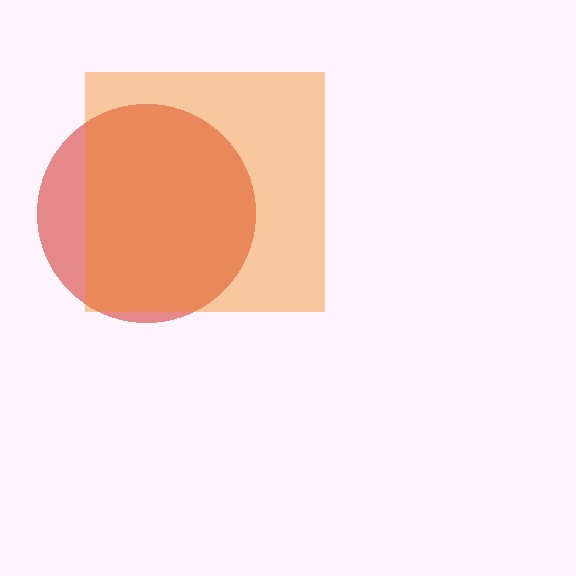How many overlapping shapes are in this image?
There are 2 overlapping shapes in the image.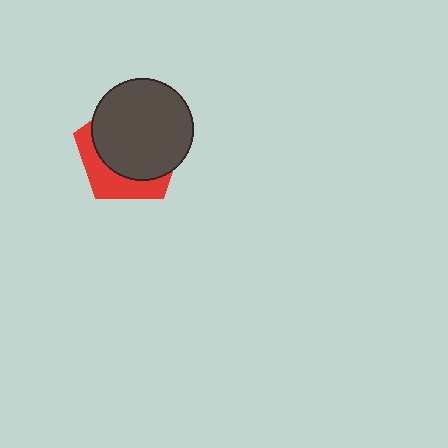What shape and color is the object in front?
The object in front is a dark gray circle.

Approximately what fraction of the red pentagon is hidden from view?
Roughly 68% of the red pentagon is hidden behind the dark gray circle.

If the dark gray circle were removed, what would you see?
You would see the complete red pentagon.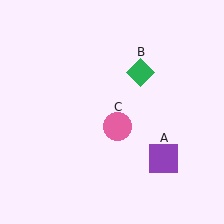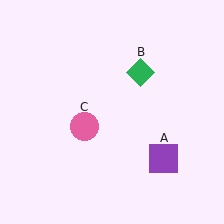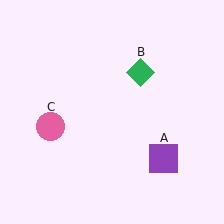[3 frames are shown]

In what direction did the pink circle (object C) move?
The pink circle (object C) moved left.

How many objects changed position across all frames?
1 object changed position: pink circle (object C).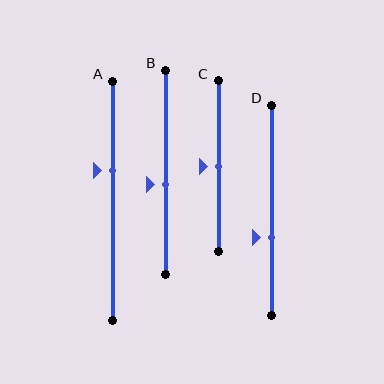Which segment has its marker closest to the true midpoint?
Segment C has its marker closest to the true midpoint.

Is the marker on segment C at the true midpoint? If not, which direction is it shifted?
Yes, the marker on segment C is at the true midpoint.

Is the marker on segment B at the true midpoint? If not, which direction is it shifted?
No, the marker on segment B is shifted downward by about 6% of the segment length.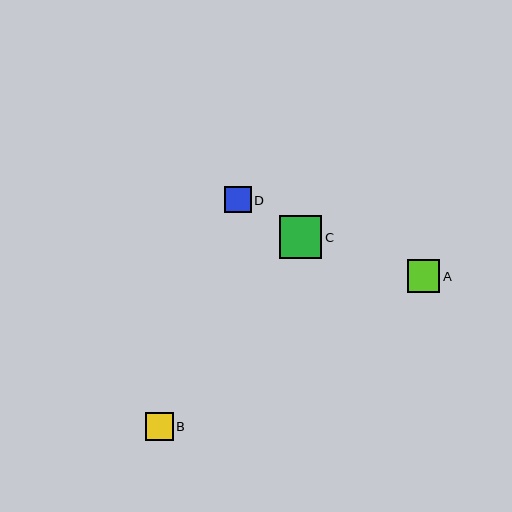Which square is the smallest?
Square D is the smallest with a size of approximately 27 pixels.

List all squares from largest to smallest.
From largest to smallest: C, A, B, D.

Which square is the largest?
Square C is the largest with a size of approximately 42 pixels.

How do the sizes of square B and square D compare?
Square B and square D are approximately the same size.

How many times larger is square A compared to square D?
Square A is approximately 1.2 times the size of square D.